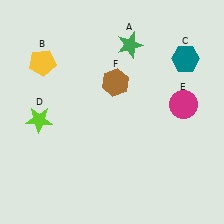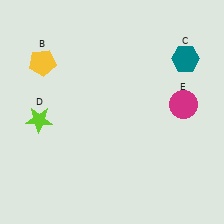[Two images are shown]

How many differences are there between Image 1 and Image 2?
There are 2 differences between the two images.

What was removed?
The green star (A), the brown hexagon (F) were removed in Image 2.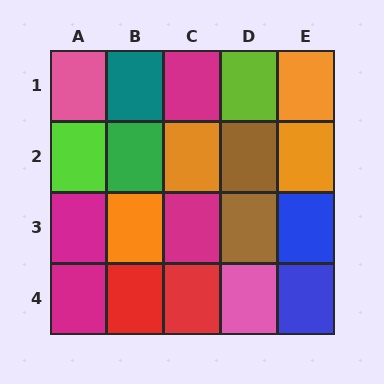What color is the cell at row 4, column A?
Magenta.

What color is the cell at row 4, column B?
Red.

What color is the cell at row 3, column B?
Orange.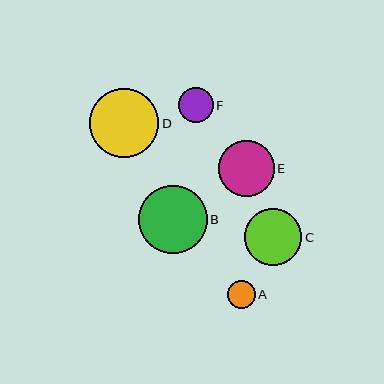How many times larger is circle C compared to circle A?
Circle C is approximately 2.0 times the size of circle A.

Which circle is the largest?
Circle D is the largest with a size of approximately 69 pixels.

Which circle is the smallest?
Circle A is the smallest with a size of approximately 28 pixels.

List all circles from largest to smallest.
From largest to smallest: D, B, C, E, F, A.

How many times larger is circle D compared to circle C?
Circle D is approximately 1.2 times the size of circle C.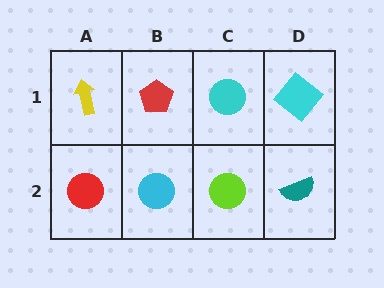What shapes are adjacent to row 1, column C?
A lime circle (row 2, column C), a red pentagon (row 1, column B), a cyan diamond (row 1, column D).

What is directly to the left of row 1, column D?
A cyan circle.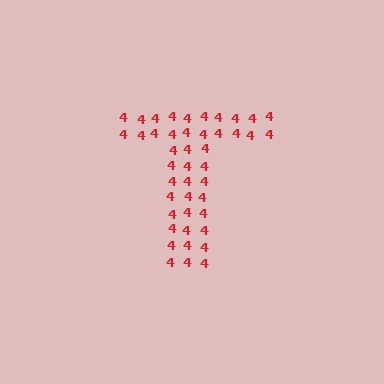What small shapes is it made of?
It is made of small digit 4's.